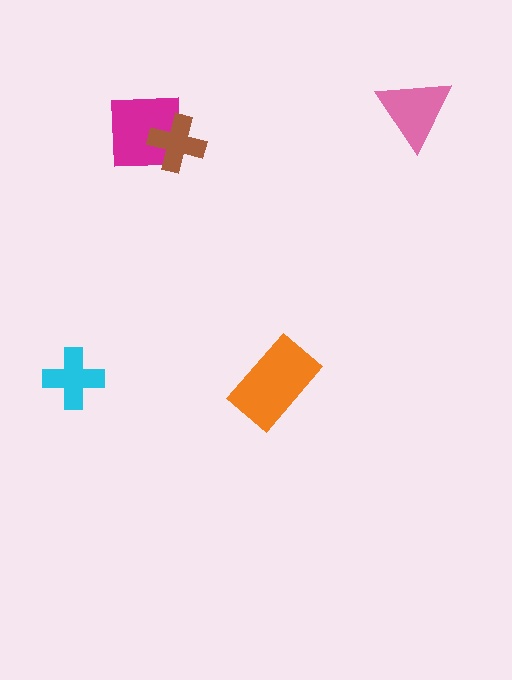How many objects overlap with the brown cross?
1 object overlaps with the brown cross.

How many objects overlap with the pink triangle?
0 objects overlap with the pink triangle.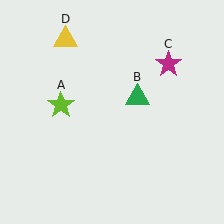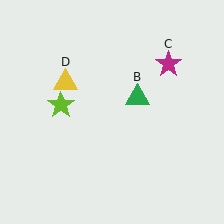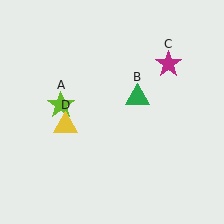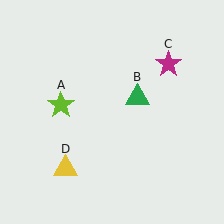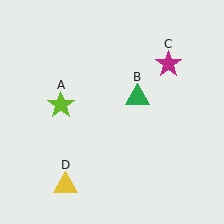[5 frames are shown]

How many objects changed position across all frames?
1 object changed position: yellow triangle (object D).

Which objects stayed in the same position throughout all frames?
Lime star (object A) and green triangle (object B) and magenta star (object C) remained stationary.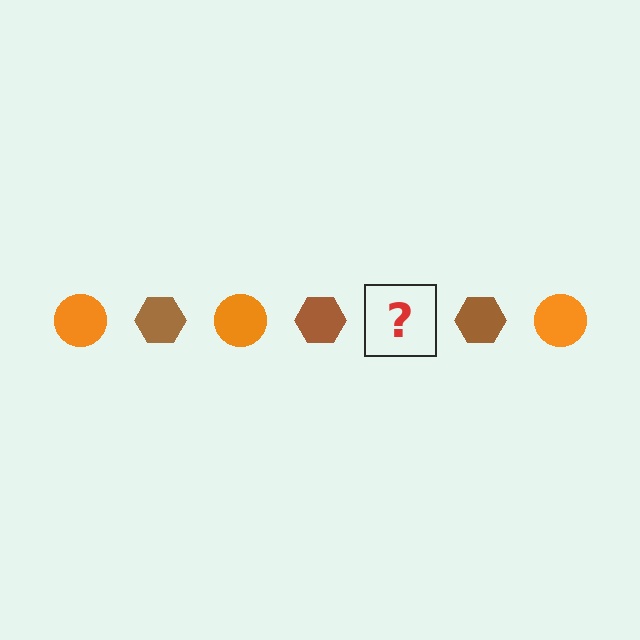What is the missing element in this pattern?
The missing element is an orange circle.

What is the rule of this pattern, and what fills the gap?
The rule is that the pattern alternates between orange circle and brown hexagon. The gap should be filled with an orange circle.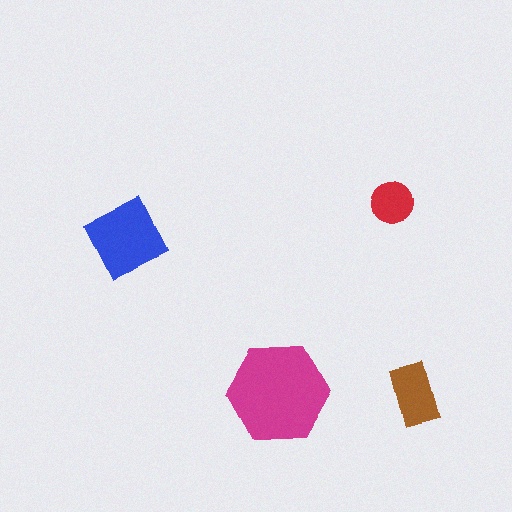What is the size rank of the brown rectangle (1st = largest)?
3rd.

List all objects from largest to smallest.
The magenta hexagon, the blue diamond, the brown rectangle, the red circle.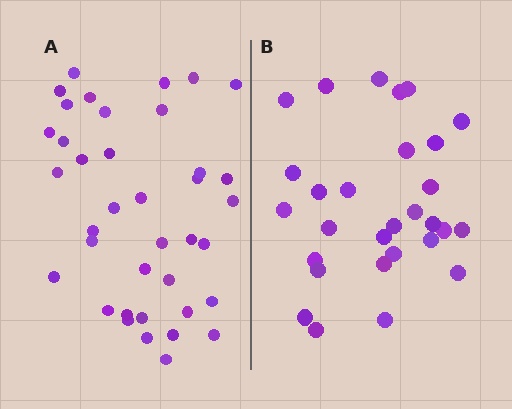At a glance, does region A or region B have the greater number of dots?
Region A (the left region) has more dots.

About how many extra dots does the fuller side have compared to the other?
Region A has roughly 8 or so more dots than region B.